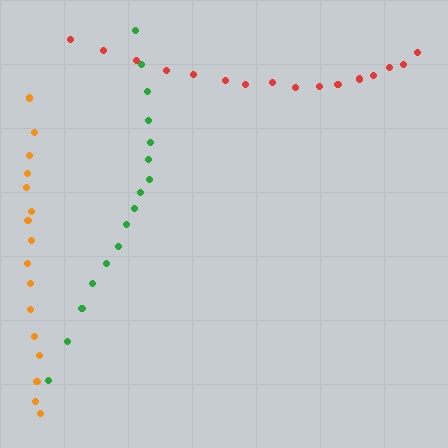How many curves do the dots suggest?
There are 3 distinct paths.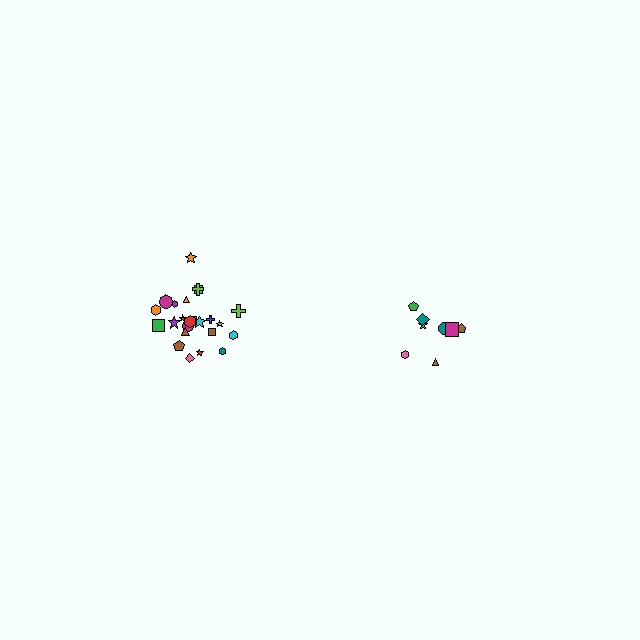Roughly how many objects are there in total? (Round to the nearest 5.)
Roughly 35 objects in total.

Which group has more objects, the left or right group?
The left group.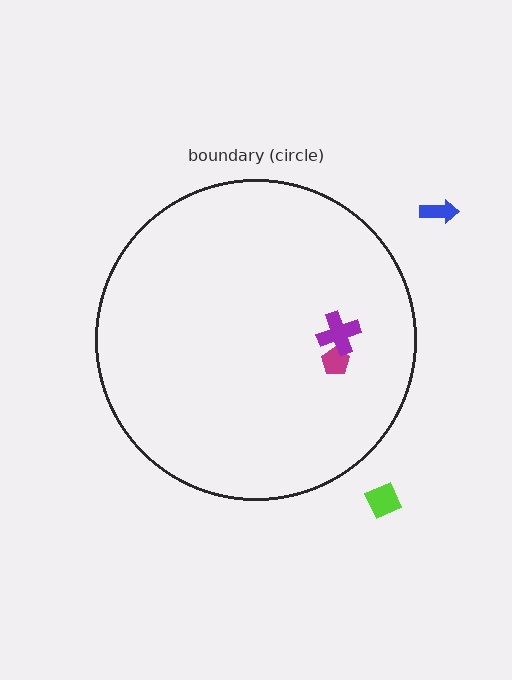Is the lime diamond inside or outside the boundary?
Outside.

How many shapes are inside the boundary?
2 inside, 2 outside.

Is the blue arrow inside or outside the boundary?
Outside.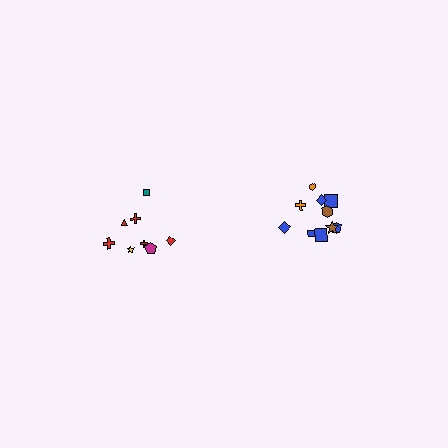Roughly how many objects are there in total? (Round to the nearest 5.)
Roughly 20 objects in total.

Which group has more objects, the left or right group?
The right group.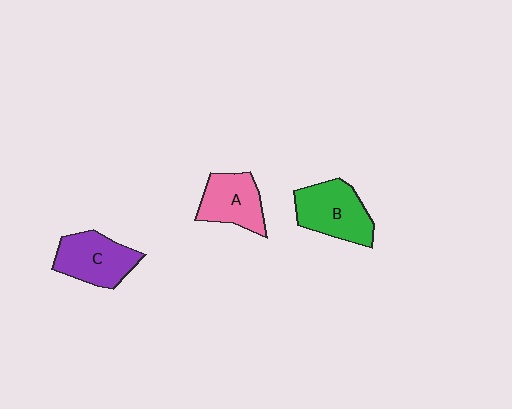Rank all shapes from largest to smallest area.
From largest to smallest: B (green), C (purple), A (pink).